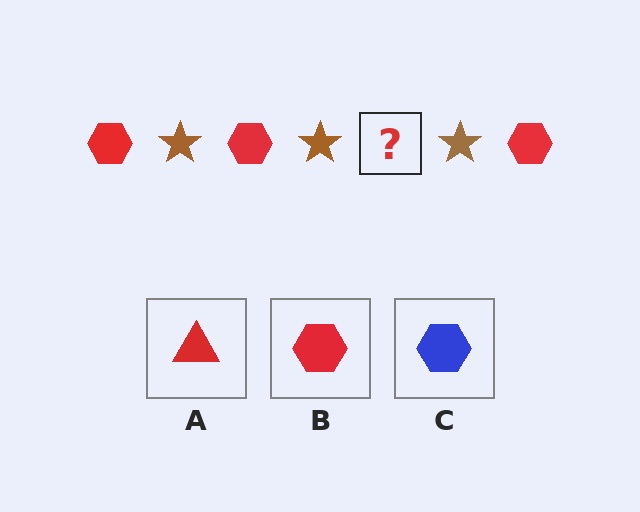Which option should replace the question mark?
Option B.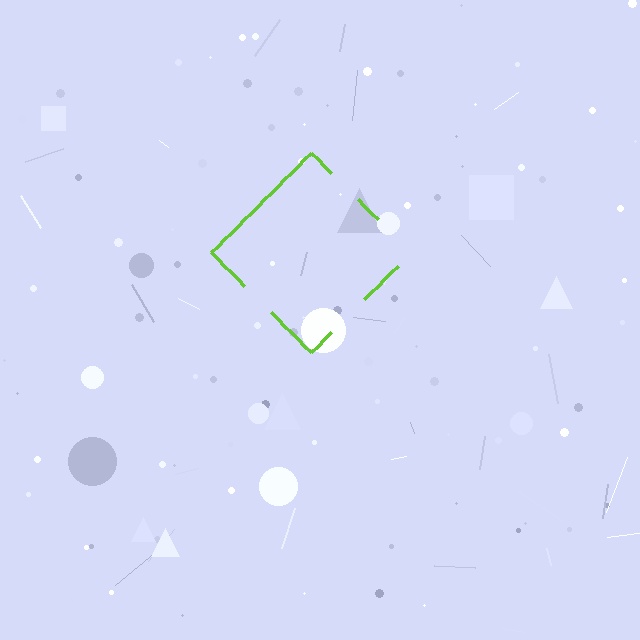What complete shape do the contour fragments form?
The contour fragments form a diamond.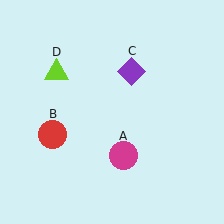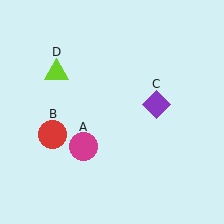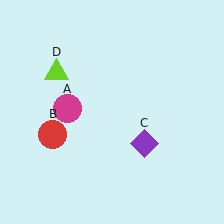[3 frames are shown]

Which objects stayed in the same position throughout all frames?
Red circle (object B) and lime triangle (object D) remained stationary.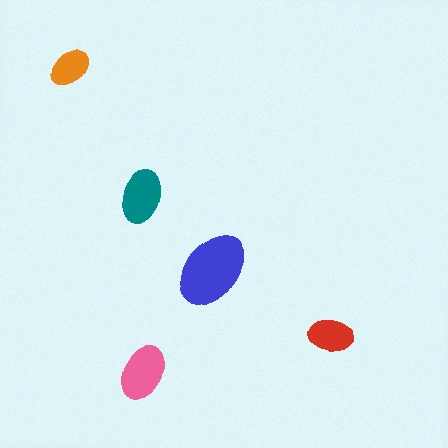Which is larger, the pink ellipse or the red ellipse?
The pink one.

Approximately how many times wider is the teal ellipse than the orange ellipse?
About 1.5 times wider.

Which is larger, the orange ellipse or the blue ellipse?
The blue one.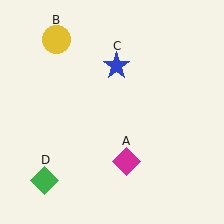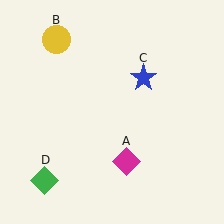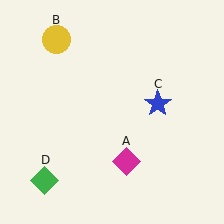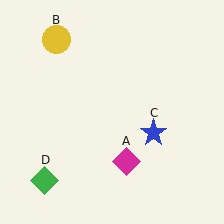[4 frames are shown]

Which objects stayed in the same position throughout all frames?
Magenta diamond (object A) and yellow circle (object B) and green diamond (object D) remained stationary.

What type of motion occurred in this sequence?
The blue star (object C) rotated clockwise around the center of the scene.